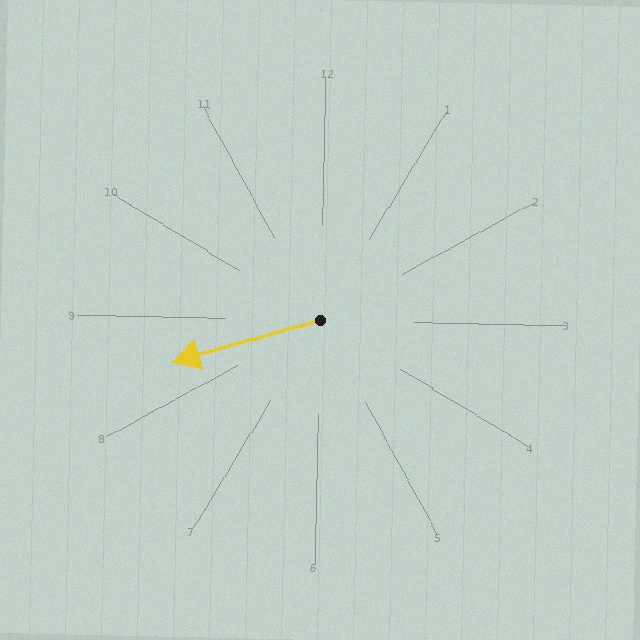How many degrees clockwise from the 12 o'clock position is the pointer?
Approximately 253 degrees.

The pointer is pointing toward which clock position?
Roughly 8 o'clock.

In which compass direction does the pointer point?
West.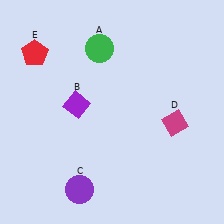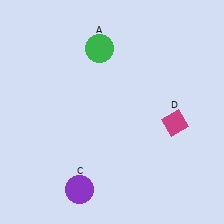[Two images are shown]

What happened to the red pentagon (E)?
The red pentagon (E) was removed in Image 2. It was in the top-left area of Image 1.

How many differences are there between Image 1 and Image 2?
There are 2 differences between the two images.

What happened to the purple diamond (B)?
The purple diamond (B) was removed in Image 2. It was in the top-left area of Image 1.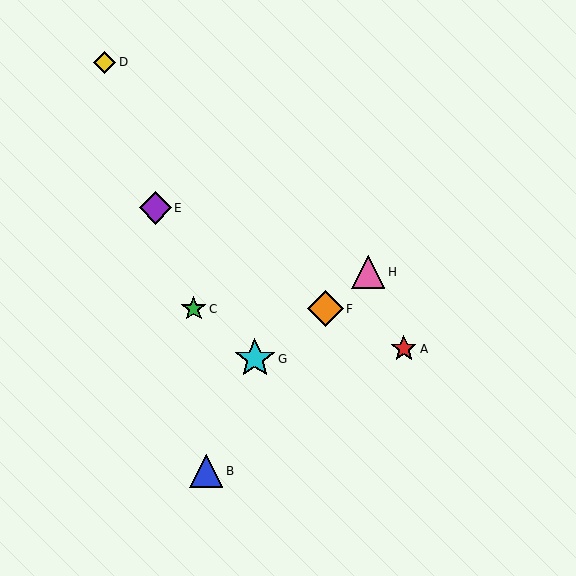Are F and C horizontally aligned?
Yes, both are at y≈309.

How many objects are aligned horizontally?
2 objects (C, F) are aligned horizontally.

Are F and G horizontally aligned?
No, F is at y≈309 and G is at y≈359.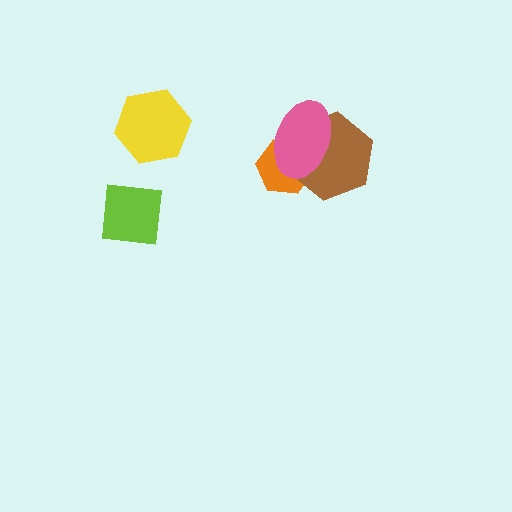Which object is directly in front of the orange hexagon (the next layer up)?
The brown hexagon is directly in front of the orange hexagon.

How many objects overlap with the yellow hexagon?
0 objects overlap with the yellow hexagon.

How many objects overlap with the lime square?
0 objects overlap with the lime square.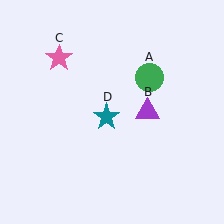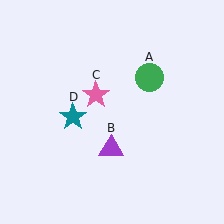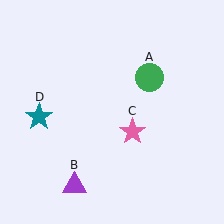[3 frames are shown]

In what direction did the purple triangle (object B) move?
The purple triangle (object B) moved down and to the left.